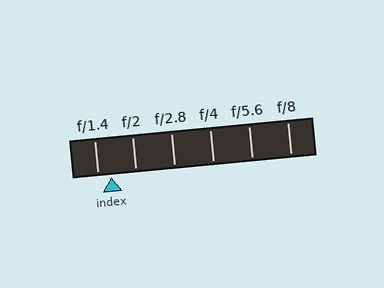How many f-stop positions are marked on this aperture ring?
There are 6 f-stop positions marked.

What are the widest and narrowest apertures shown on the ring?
The widest aperture shown is f/1.4 and the narrowest is f/8.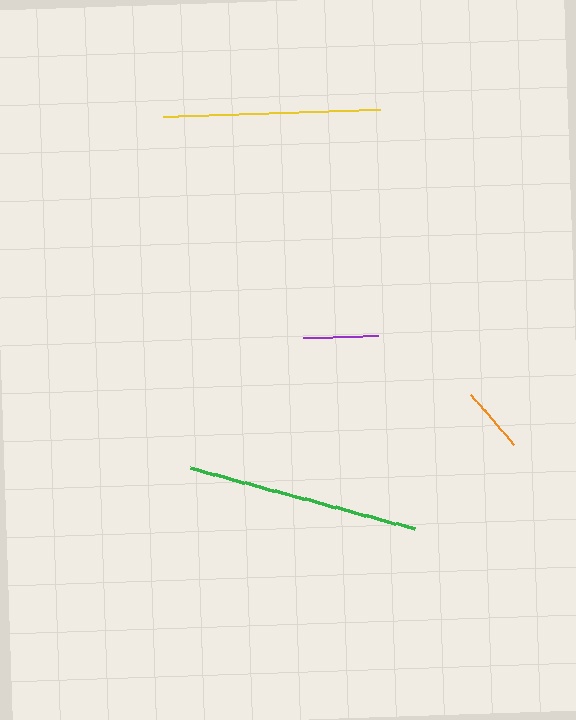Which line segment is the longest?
The green line is the longest at approximately 232 pixels.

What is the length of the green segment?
The green segment is approximately 232 pixels long.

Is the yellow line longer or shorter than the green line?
The green line is longer than the yellow line.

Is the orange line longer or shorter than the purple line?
The purple line is longer than the orange line.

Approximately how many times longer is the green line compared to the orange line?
The green line is approximately 3.6 times the length of the orange line.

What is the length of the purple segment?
The purple segment is approximately 75 pixels long.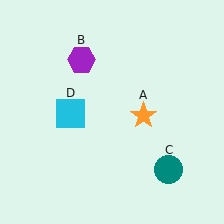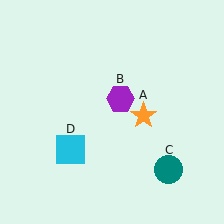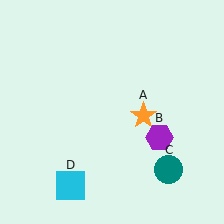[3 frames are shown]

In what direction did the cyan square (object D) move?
The cyan square (object D) moved down.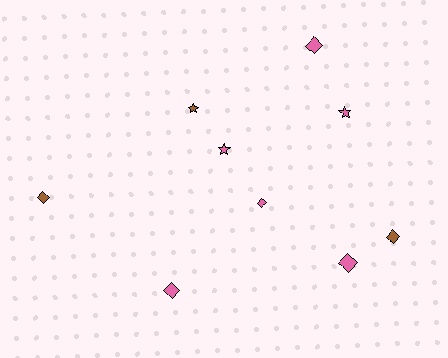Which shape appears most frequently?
Diamond, with 6 objects.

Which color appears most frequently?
Pink, with 6 objects.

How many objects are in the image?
There are 9 objects.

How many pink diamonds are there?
There are 4 pink diamonds.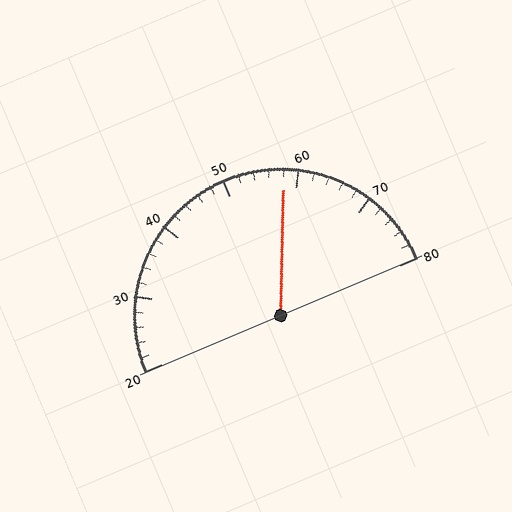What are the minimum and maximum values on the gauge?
The gauge ranges from 20 to 80.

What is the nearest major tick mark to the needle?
The nearest major tick mark is 60.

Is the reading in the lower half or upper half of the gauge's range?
The reading is in the upper half of the range (20 to 80).